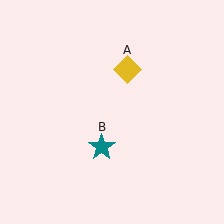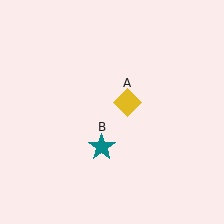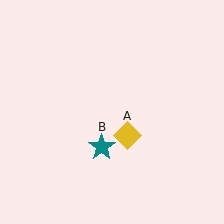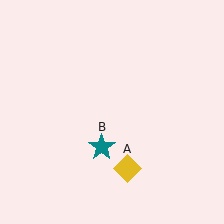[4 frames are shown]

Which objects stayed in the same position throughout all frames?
Teal star (object B) remained stationary.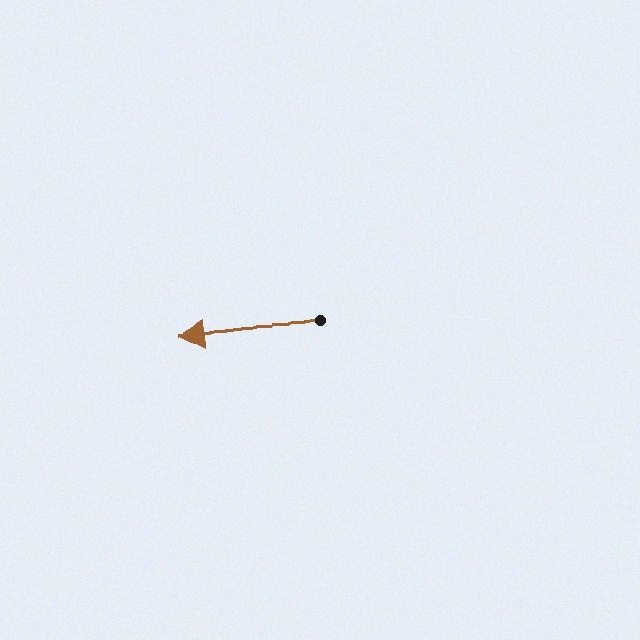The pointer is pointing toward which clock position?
Roughly 9 o'clock.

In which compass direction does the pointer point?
West.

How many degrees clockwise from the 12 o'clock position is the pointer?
Approximately 266 degrees.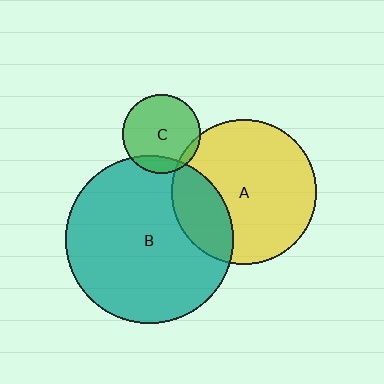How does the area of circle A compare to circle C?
Approximately 3.4 times.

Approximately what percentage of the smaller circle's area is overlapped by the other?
Approximately 15%.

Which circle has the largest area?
Circle B (teal).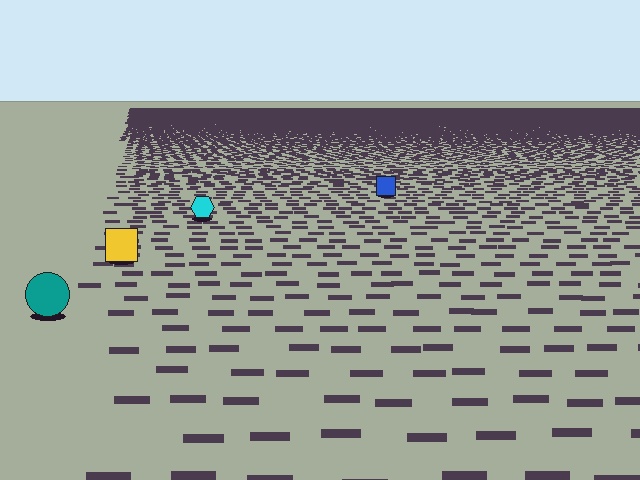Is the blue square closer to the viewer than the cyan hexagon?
No. The cyan hexagon is closer — you can tell from the texture gradient: the ground texture is coarser near it.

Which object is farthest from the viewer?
The blue square is farthest from the viewer. It appears smaller and the ground texture around it is denser.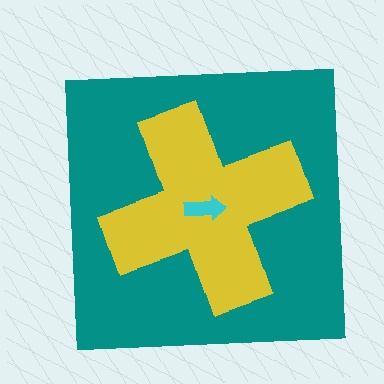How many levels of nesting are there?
3.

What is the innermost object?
The cyan arrow.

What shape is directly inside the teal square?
The yellow cross.